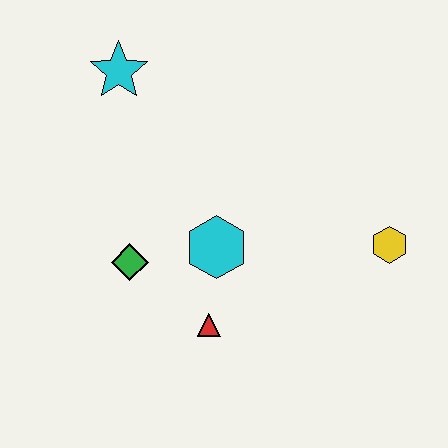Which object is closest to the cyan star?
The green diamond is closest to the cyan star.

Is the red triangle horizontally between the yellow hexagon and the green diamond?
Yes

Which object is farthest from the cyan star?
The yellow hexagon is farthest from the cyan star.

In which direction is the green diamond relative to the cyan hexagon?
The green diamond is to the left of the cyan hexagon.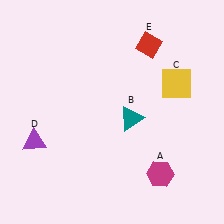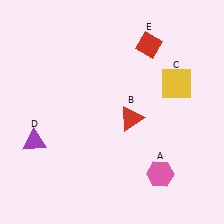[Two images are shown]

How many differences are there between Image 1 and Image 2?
There are 2 differences between the two images.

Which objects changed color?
A changed from magenta to pink. B changed from teal to red.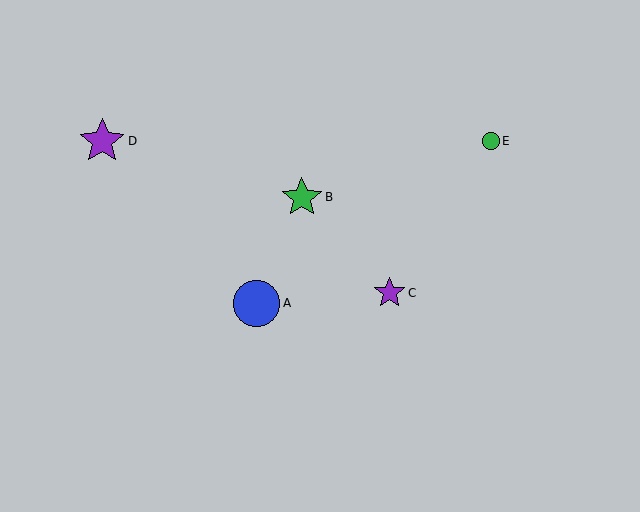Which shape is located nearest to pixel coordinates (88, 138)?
The purple star (labeled D) at (102, 141) is nearest to that location.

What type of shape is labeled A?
Shape A is a blue circle.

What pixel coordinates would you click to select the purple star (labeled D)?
Click at (102, 141) to select the purple star D.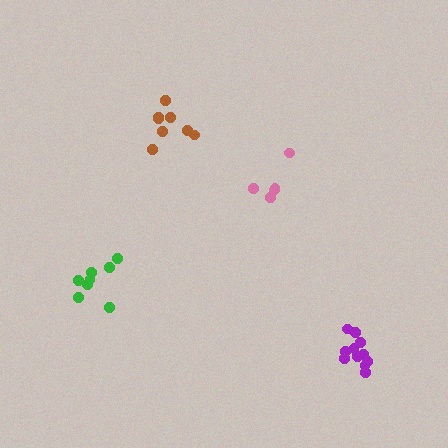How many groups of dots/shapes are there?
There are 4 groups.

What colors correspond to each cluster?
The clusters are colored: purple, brown, pink, green.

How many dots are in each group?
Group 1: 11 dots, Group 2: 8 dots, Group 3: 5 dots, Group 4: 8 dots (32 total).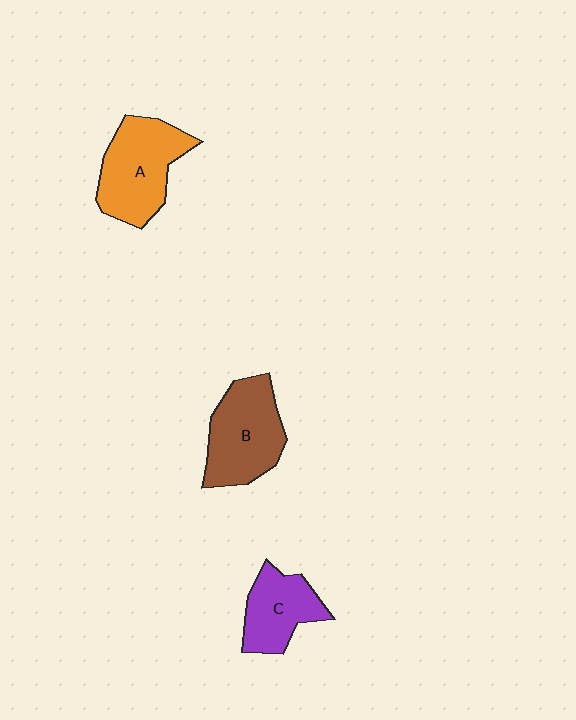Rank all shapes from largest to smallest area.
From largest to smallest: A (orange), B (brown), C (purple).